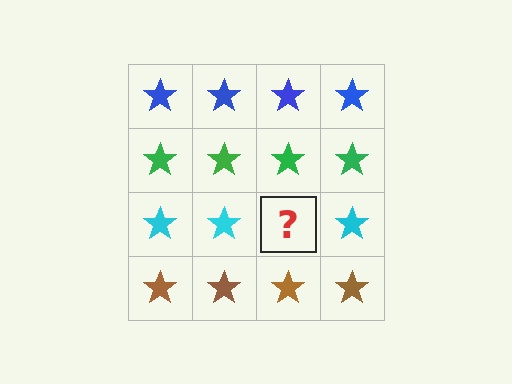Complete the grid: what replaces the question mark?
The question mark should be replaced with a cyan star.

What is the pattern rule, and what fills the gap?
The rule is that each row has a consistent color. The gap should be filled with a cyan star.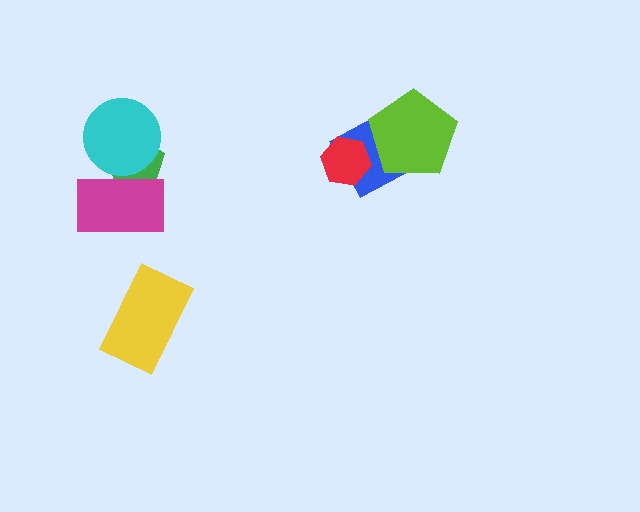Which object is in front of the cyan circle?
The magenta rectangle is in front of the cyan circle.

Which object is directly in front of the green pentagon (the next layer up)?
The cyan circle is directly in front of the green pentagon.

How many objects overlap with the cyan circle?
2 objects overlap with the cyan circle.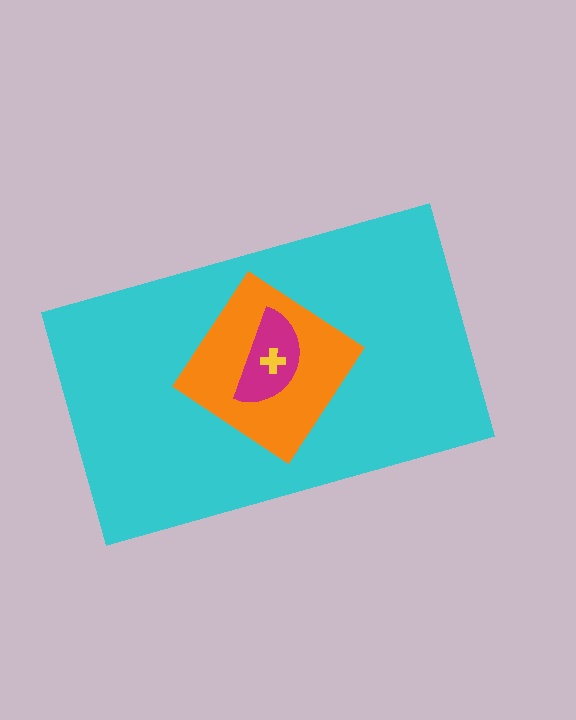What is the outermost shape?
The cyan rectangle.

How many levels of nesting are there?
4.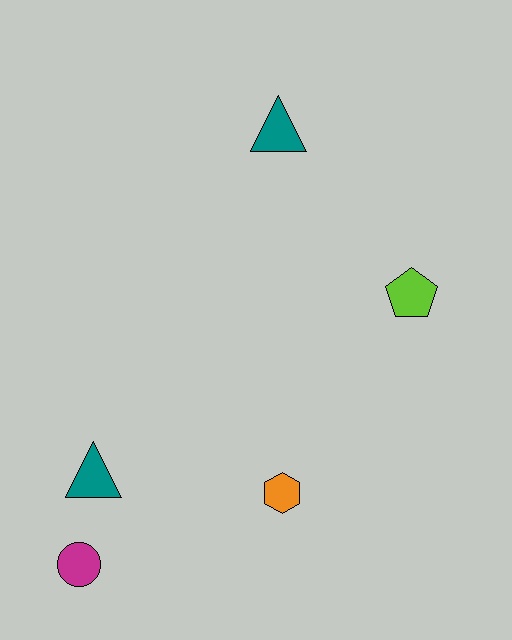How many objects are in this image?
There are 5 objects.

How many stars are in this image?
There are no stars.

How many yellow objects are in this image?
There are no yellow objects.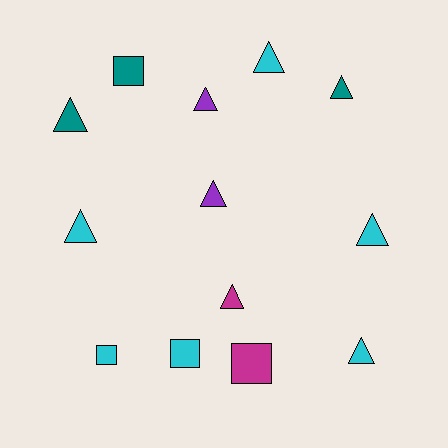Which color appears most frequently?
Cyan, with 6 objects.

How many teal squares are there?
There is 1 teal square.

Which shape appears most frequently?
Triangle, with 9 objects.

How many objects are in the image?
There are 13 objects.